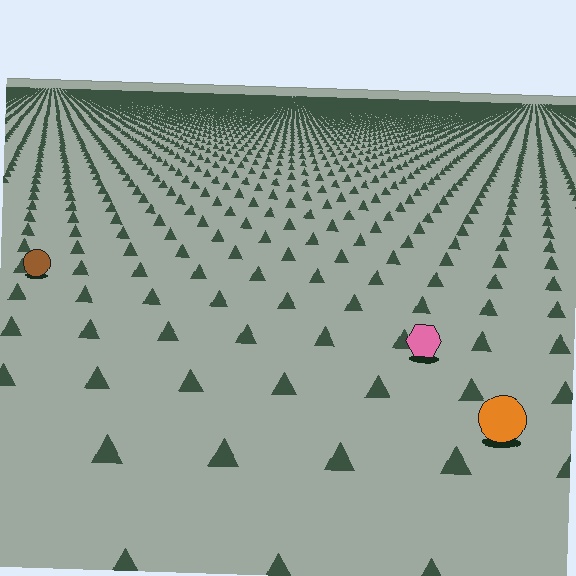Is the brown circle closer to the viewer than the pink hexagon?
No. The pink hexagon is closer — you can tell from the texture gradient: the ground texture is coarser near it.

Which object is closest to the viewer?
The orange circle is closest. The texture marks near it are larger and more spread out.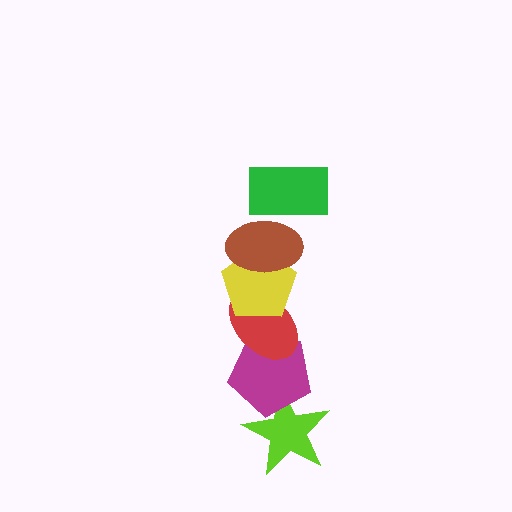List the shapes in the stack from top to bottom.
From top to bottom: the green rectangle, the brown ellipse, the yellow pentagon, the red ellipse, the magenta pentagon, the lime star.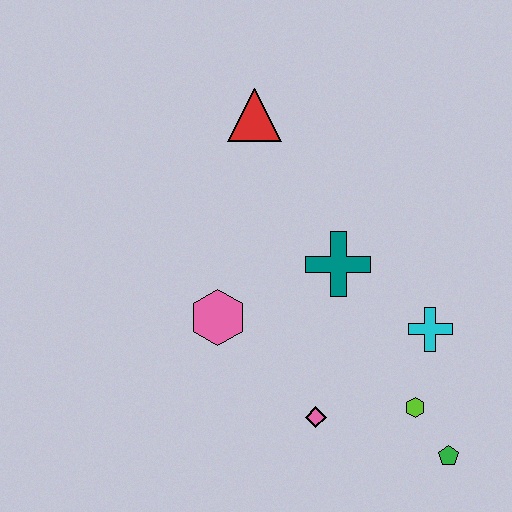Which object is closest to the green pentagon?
The lime hexagon is closest to the green pentagon.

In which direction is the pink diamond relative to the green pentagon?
The pink diamond is to the left of the green pentagon.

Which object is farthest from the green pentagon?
The red triangle is farthest from the green pentagon.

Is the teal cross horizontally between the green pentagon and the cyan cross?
No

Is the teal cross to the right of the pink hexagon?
Yes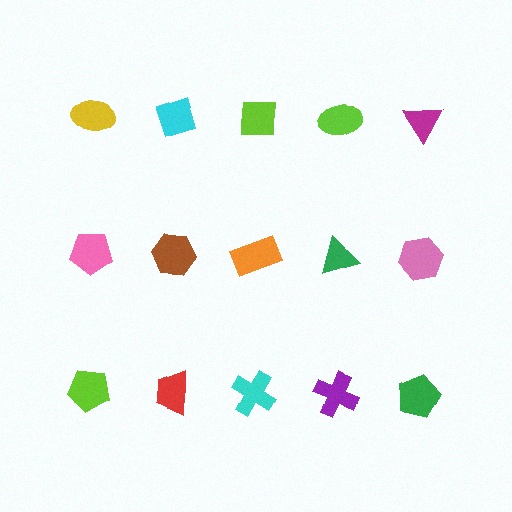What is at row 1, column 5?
A magenta triangle.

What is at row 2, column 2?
A brown hexagon.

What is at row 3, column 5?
A green pentagon.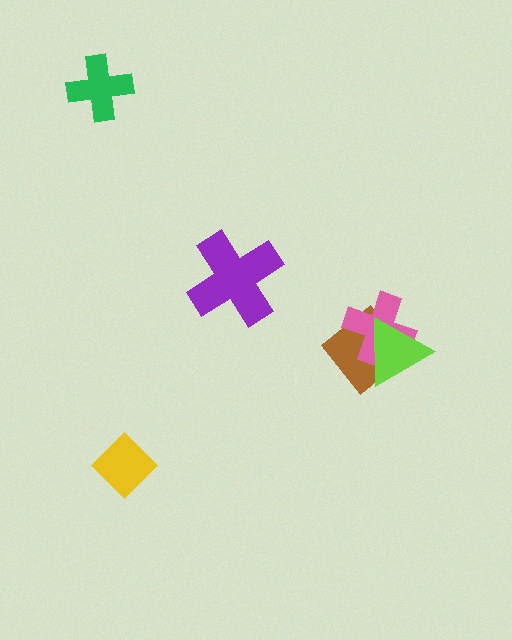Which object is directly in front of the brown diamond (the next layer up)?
The pink cross is directly in front of the brown diamond.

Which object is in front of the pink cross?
The lime triangle is in front of the pink cross.